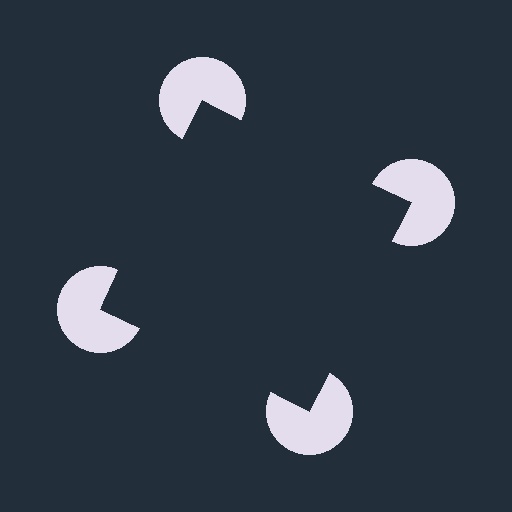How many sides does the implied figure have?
4 sides.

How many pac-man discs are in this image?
There are 4 — one at each vertex of the illusory square.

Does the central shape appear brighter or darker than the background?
It typically appears slightly darker than the background, even though no actual brightness change is drawn.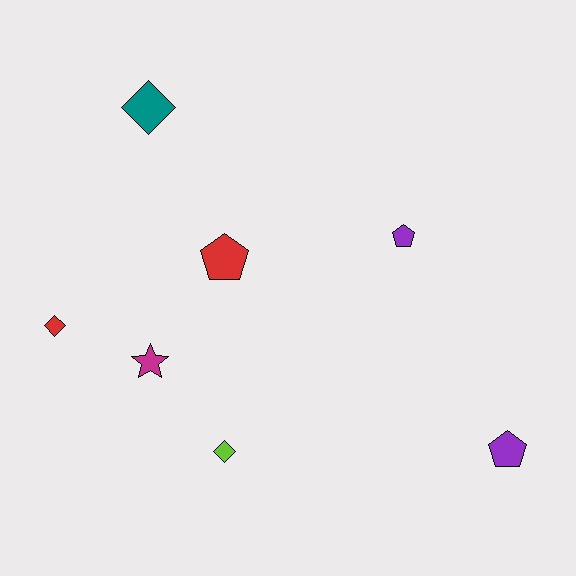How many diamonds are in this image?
There are 3 diamonds.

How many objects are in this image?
There are 7 objects.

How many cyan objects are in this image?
There are no cyan objects.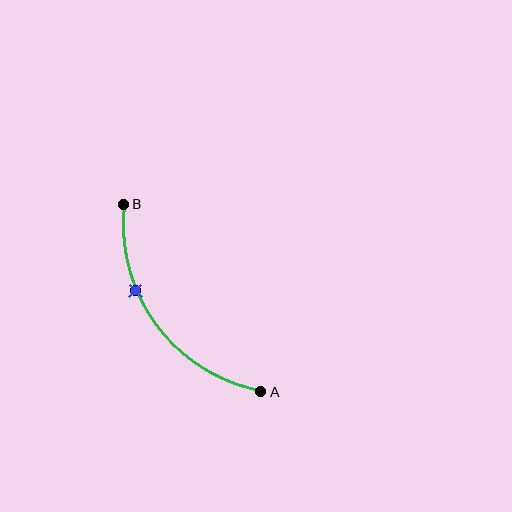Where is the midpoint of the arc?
The arc midpoint is the point on the curve farthest from the straight line joining A and B. It sits below and to the left of that line.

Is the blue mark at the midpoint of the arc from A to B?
No. The blue mark lies on the arc but is closer to endpoint B. The arc midpoint would be at the point on the curve equidistant along the arc from both A and B.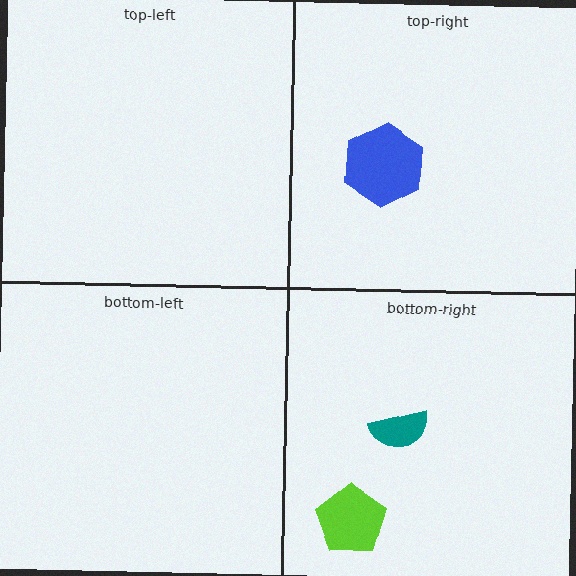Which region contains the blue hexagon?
The top-right region.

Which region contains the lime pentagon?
The bottom-right region.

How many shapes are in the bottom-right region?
2.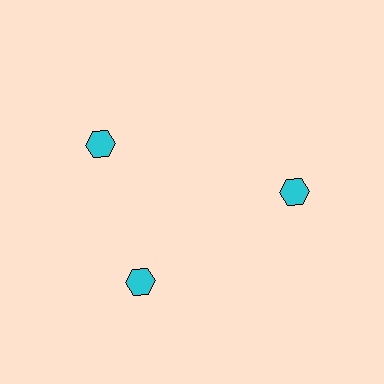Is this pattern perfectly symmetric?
No. The 3 cyan hexagons are arranged in a ring, but one element near the 11 o'clock position is rotated out of alignment along the ring, breaking the 3-fold rotational symmetry.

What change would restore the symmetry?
The symmetry would be restored by rotating it back into even spacing with its neighbors so that all 3 hexagons sit at equal angles and equal distance from the center.